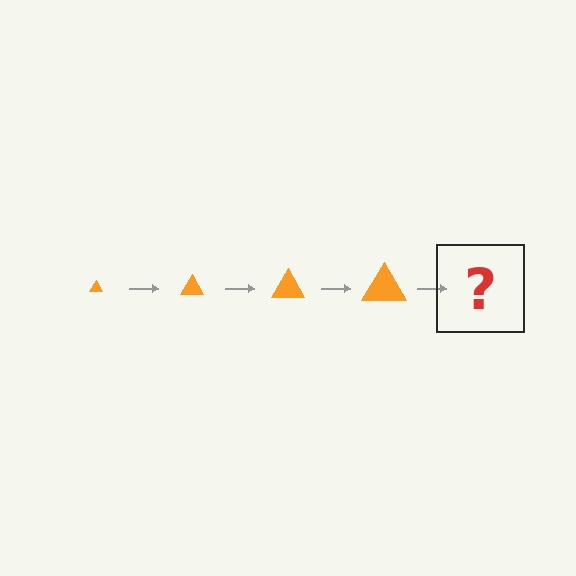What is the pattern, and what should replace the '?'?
The pattern is that the triangle gets progressively larger each step. The '?' should be an orange triangle, larger than the previous one.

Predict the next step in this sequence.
The next step is an orange triangle, larger than the previous one.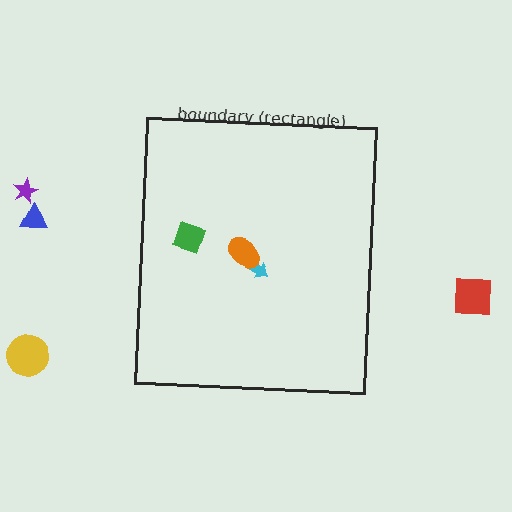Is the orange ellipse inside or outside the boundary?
Inside.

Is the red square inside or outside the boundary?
Outside.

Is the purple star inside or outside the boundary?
Outside.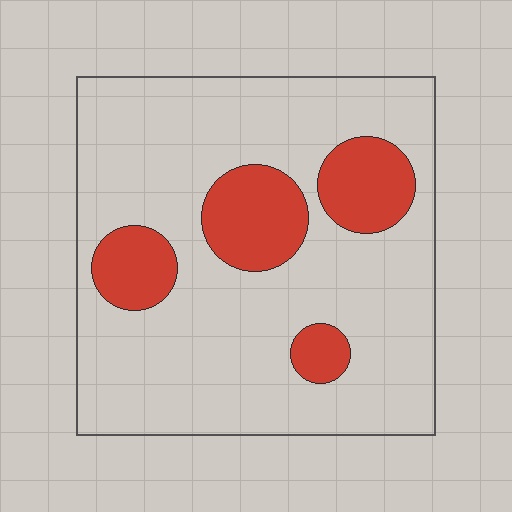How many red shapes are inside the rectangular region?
4.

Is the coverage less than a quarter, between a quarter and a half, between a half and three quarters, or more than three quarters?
Less than a quarter.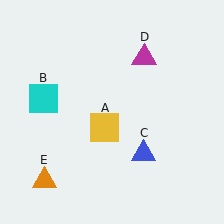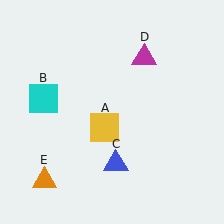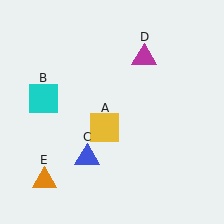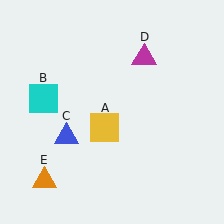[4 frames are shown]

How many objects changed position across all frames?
1 object changed position: blue triangle (object C).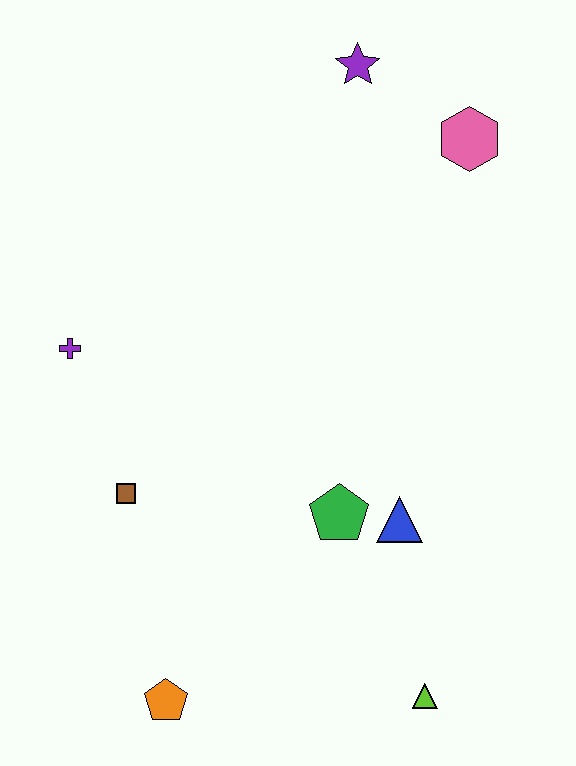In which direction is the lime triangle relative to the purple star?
The lime triangle is below the purple star.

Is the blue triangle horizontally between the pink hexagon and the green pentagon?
Yes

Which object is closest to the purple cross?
The brown square is closest to the purple cross.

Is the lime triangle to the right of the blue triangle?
Yes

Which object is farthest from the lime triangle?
The purple star is farthest from the lime triangle.